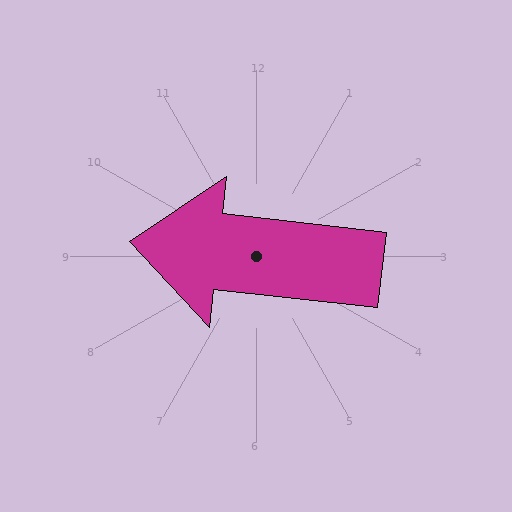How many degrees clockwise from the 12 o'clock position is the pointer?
Approximately 276 degrees.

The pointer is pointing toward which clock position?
Roughly 9 o'clock.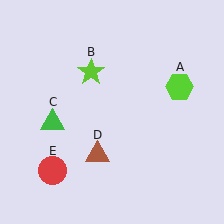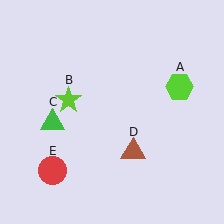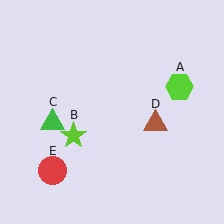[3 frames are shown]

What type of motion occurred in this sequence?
The lime star (object B), brown triangle (object D) rotated counterclockwise around the center of the scene.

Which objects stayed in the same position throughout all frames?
Lime hexagon (object A) and green triangle (object C) and red circle (object E) remained stationary.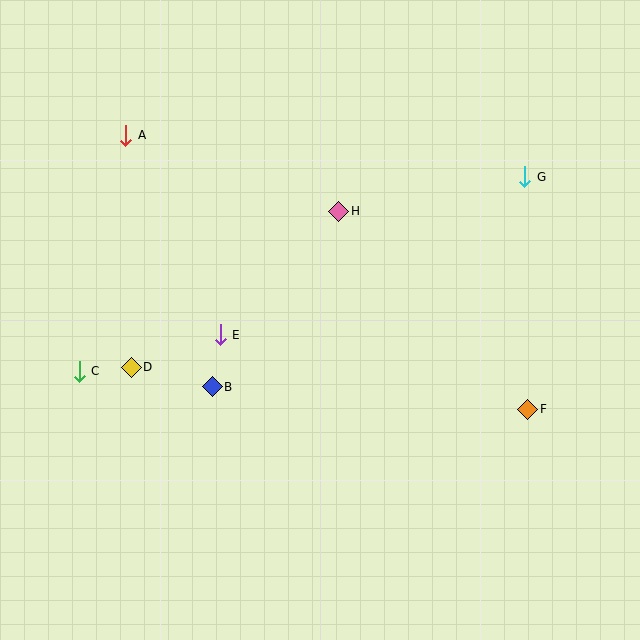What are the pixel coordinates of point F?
Point F is at (528, 409).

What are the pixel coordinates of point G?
Point G is at (525, 177).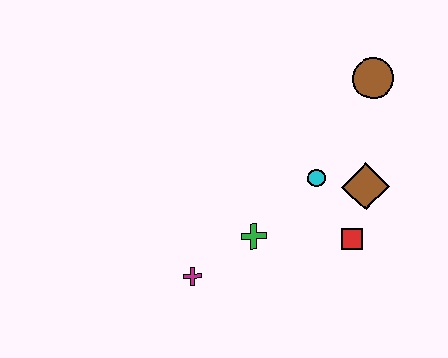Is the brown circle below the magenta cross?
No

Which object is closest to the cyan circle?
The brown diamond is closest to the cyan circle.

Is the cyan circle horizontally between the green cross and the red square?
Yes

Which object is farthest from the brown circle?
The magenta cross is farthest from the brown circle.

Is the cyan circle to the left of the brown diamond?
Yes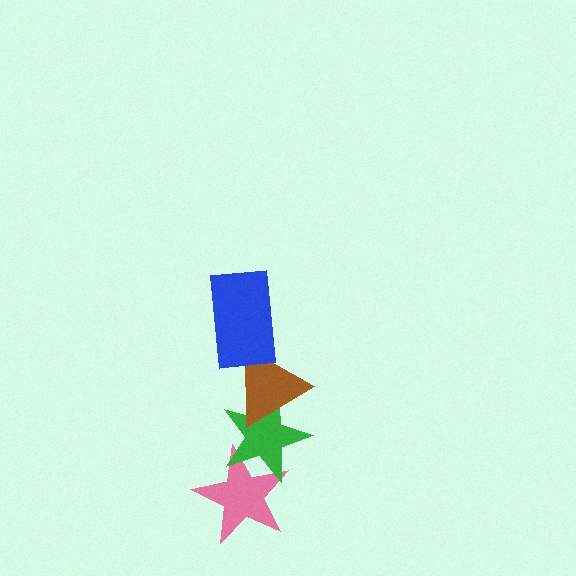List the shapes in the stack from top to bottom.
From top to bottom: the blue rectangle, the brown triangle, the green star, the pink star.